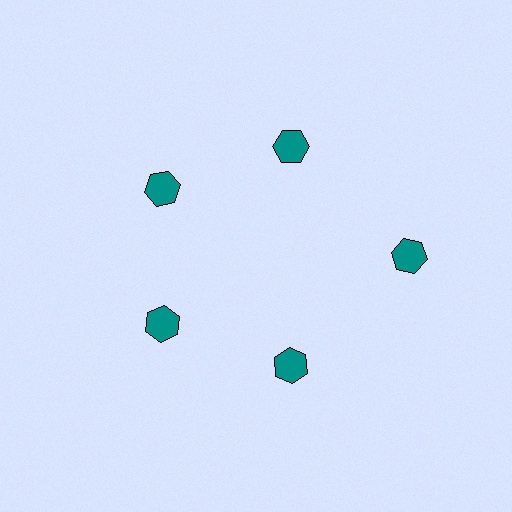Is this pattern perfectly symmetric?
No. The 5 teal hexagons are arranged in a ring, but one element near the 3 o'clock position is pushed outward from the center, breaking the 5-fold rotational symmetry.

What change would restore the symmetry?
The symmetry would be restored by moving it inward, back onto the ring so that all 5 hexagons sit at equal angles and equal distance from the center.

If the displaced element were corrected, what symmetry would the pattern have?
It would have 5-fold rotational symmetry — the pattern would map onto itself every 72 degrees.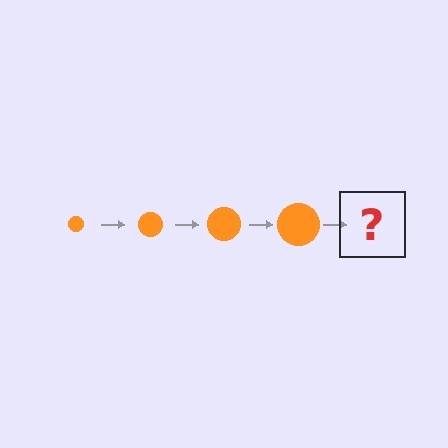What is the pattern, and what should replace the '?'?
The pattern is that the circle gets progressively larger each step. The '?' should be an orange circle, larger than the previous one.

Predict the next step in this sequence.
The next step is an orange circle, larger than the previous one.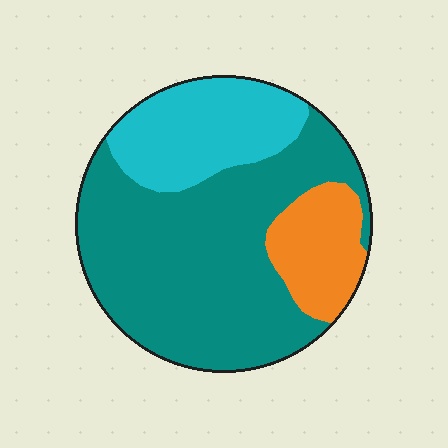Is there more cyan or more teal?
Teal.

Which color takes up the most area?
Teal, at roughly 60%.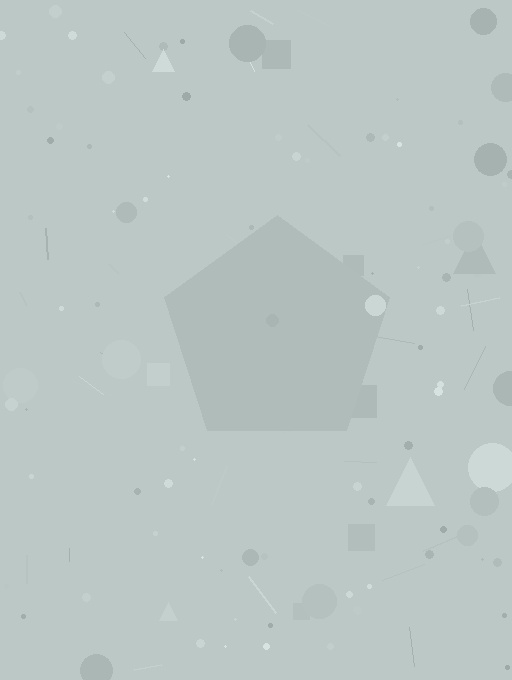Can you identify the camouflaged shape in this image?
The camouflaged shape is a pentagon.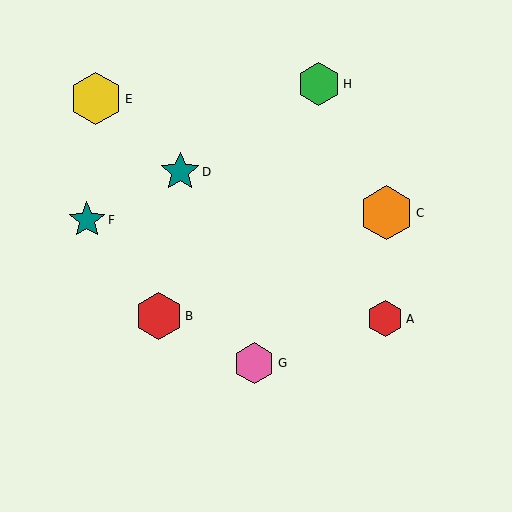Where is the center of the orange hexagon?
The center of the orange hexagon is at (387, 213).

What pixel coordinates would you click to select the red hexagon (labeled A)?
Click at (385, 319) to select the red hexagon A.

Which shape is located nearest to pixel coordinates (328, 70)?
The green hexagon (labeled H) at (319, 84) is nearest to that location.